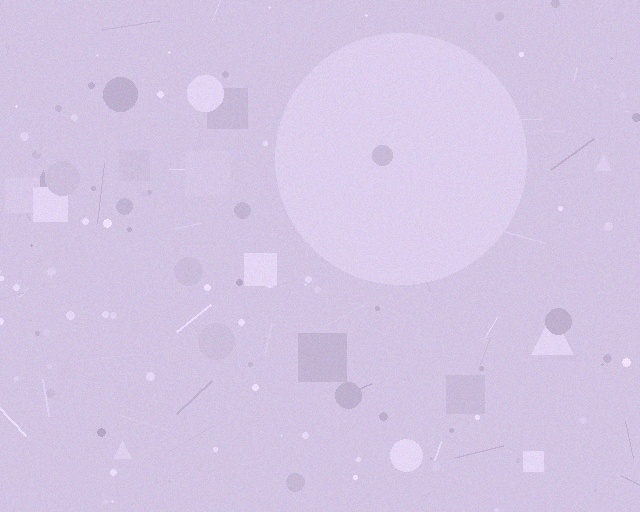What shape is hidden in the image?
A circle is hidden in the image.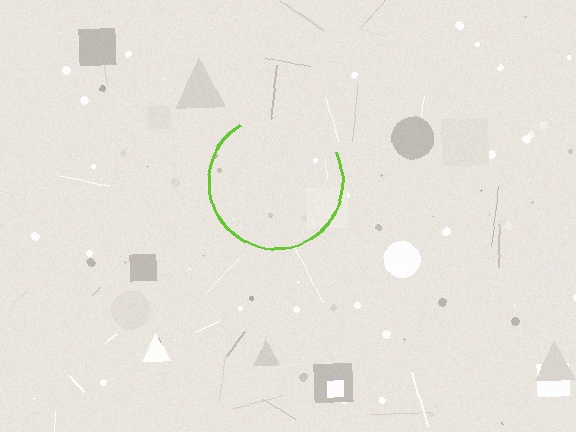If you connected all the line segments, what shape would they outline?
They would outline a circle.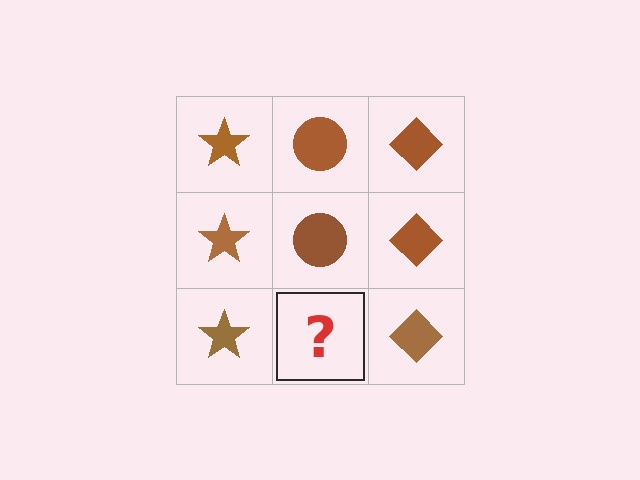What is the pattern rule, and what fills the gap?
The rule is that each column has a consistent shape. The gap should be filled with a brown circle.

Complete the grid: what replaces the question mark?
The question mark should be replaced with a brown circle.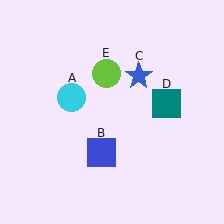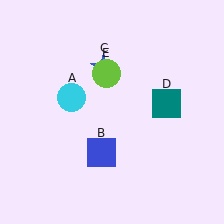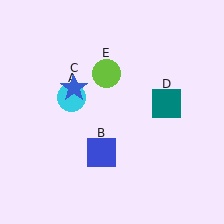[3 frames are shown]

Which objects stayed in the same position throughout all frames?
Cyan circle (object A) and blue square (object B) and teal square (object D) and lime circle (object E) remained stationary.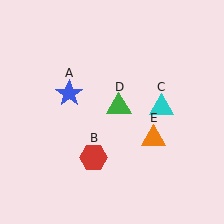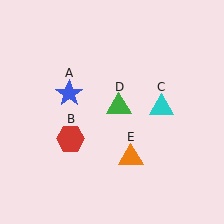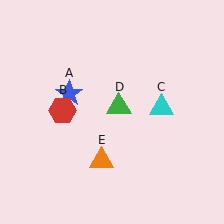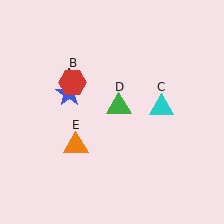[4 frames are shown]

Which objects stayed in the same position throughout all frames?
Blue star (object A) and cyan triangle (object C) and green triangle (object D) remained stationary.